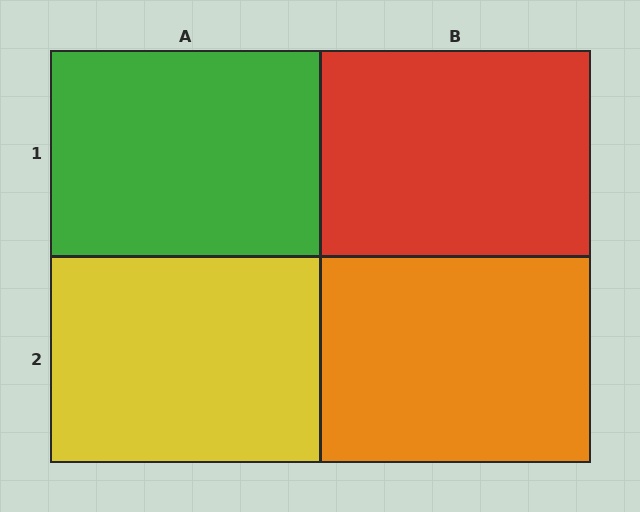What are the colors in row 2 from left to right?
Yellow, orange.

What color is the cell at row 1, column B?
Red.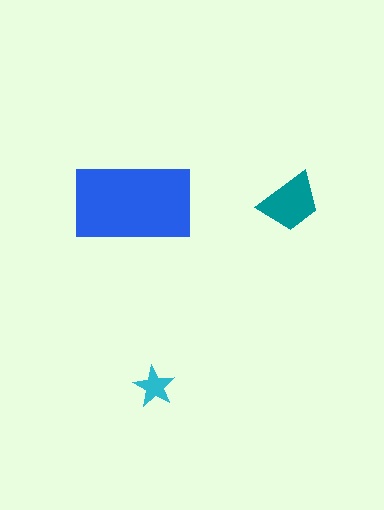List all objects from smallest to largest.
The cyan star, the teal trapezoid, the blue rectangle.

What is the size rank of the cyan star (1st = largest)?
3rd.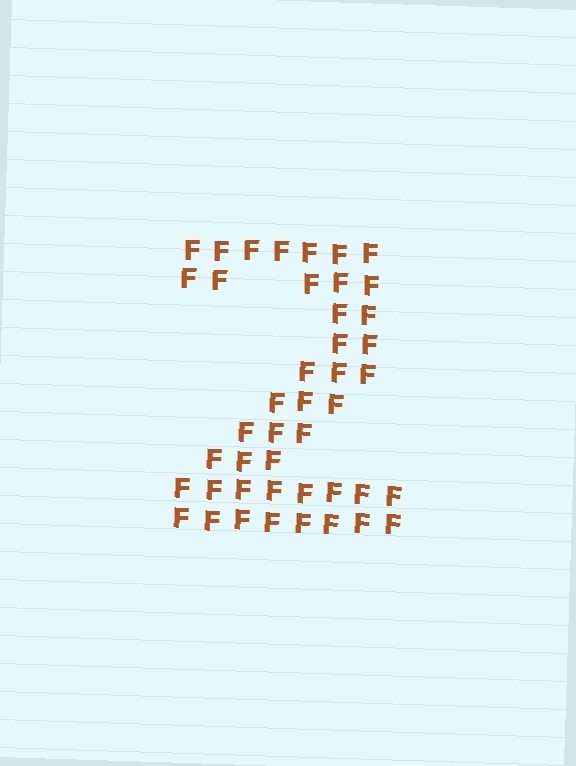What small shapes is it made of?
It is made of small letter F's.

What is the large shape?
The large shape is the digit 2.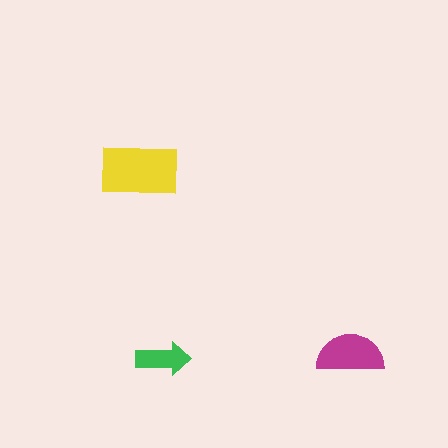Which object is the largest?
The yellow rectangle.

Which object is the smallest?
The green arrow.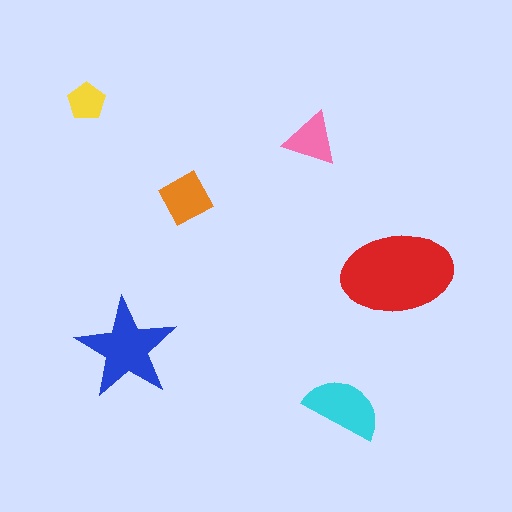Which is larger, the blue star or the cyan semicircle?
The blue star.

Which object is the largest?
The red ellipse.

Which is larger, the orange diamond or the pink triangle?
The orange diamond.